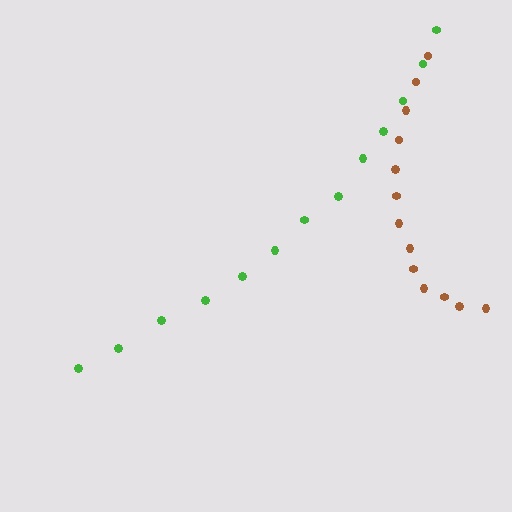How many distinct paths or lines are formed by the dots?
There are 2 distinct paths.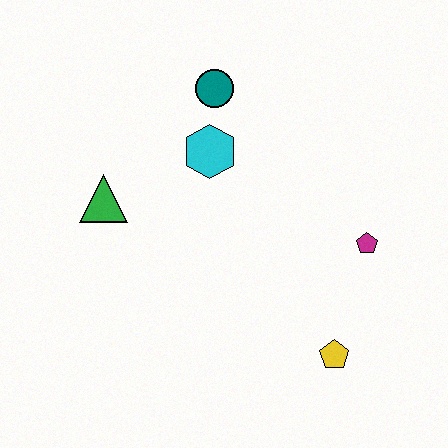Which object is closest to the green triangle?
The cyan hexagon is closest to the green triangle.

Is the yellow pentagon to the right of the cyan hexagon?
Yes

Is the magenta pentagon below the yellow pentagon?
No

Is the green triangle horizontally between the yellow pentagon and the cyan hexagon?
No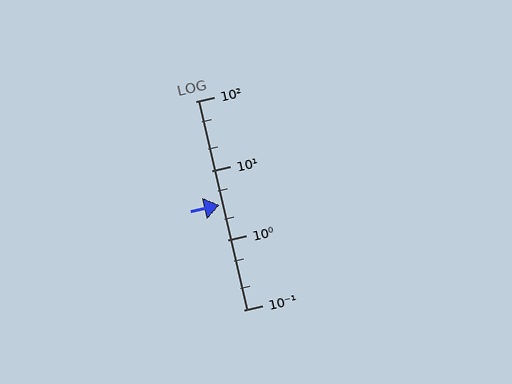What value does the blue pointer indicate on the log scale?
The pointer indicates approximately 3.2.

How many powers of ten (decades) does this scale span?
The scale spans 3 decades, from 0.1 to 100.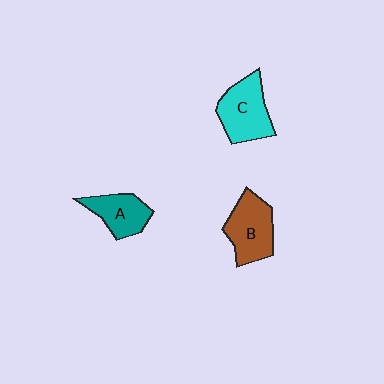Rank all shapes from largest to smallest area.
From largest to smallest: C (cyan), B (brown), A (teal).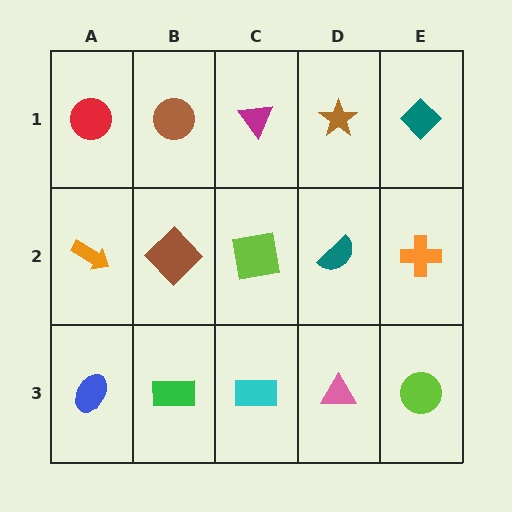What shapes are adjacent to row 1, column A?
An orange arrow (row 2, column A), a brown circle (row 1, column B).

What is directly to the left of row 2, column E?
A teal semicircle.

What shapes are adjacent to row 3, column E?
An orange cross (row 2, column E), a pink triangle (row 3, column D).